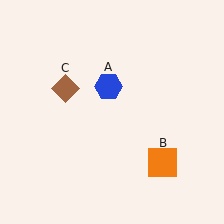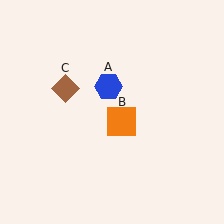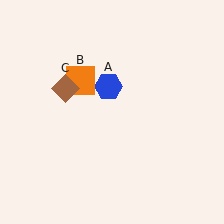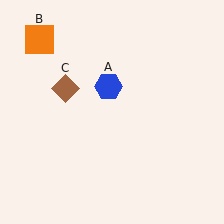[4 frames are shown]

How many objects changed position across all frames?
1 object changed position: orange square (object B).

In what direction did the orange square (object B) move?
The orange square (object B) moved up and to the left.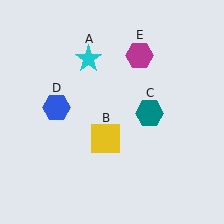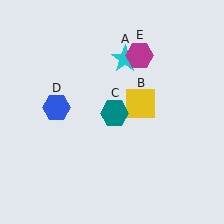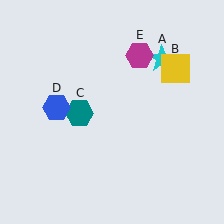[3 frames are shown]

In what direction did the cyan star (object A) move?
The cyan star (object A) moved right.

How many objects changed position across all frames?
3 objects changed position: cyan star (object A), yellow square (object B), teal hexagon (object C).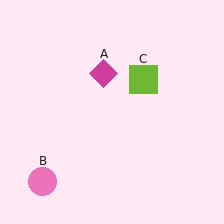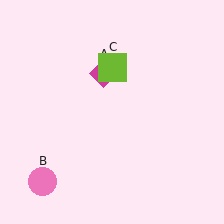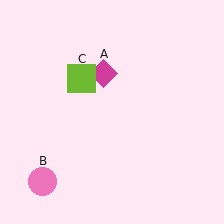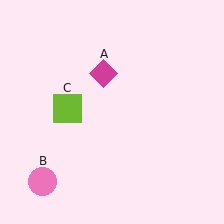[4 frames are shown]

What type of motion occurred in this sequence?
The lime square (object C) rotated counterclockwise around the center of the scene.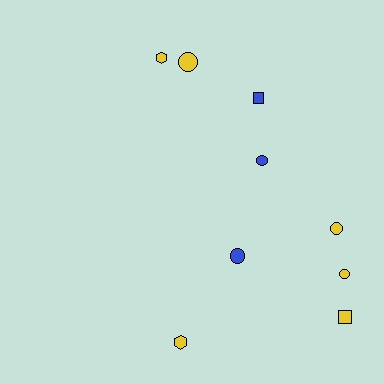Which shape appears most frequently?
Circle, with 5 objects.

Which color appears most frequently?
Yellow, with 6 objects.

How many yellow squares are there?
There is 1 yellow square.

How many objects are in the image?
There are 9 objects.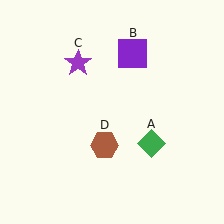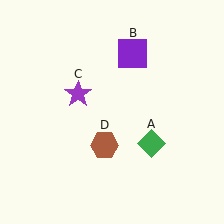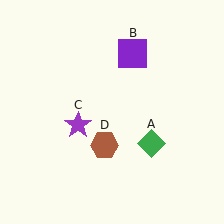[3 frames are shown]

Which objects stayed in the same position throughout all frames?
Green diamond (object A) and purple square (object B) and brown hexagon (object D) remained stationary.